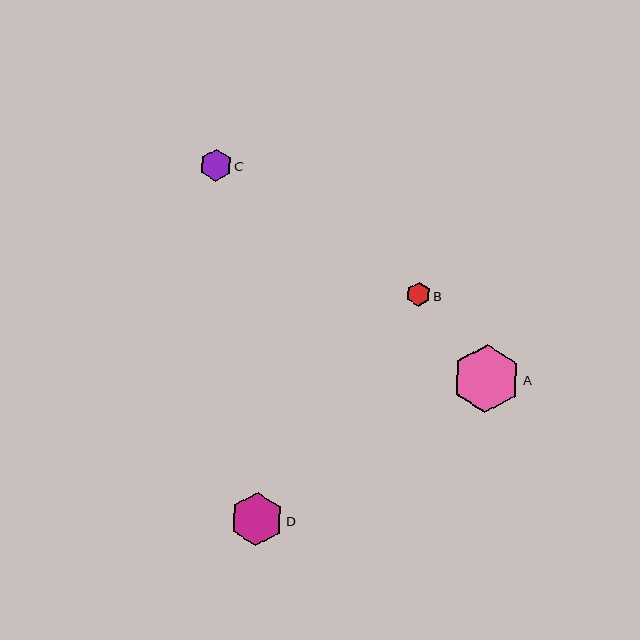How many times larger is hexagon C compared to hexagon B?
Hexagon C is approximately 1.3 times the size of hexagon B.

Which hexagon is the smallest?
Hexagon B is the smallest with a size of approximately 24 pixels.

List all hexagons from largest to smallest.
From largest to smallest: A, D, C, B.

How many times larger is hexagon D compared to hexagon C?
Hexagon D is approximately 1.7 times the size of hexagon C.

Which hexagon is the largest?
Hexagon A is the largest with a size of approximately 68 pixels.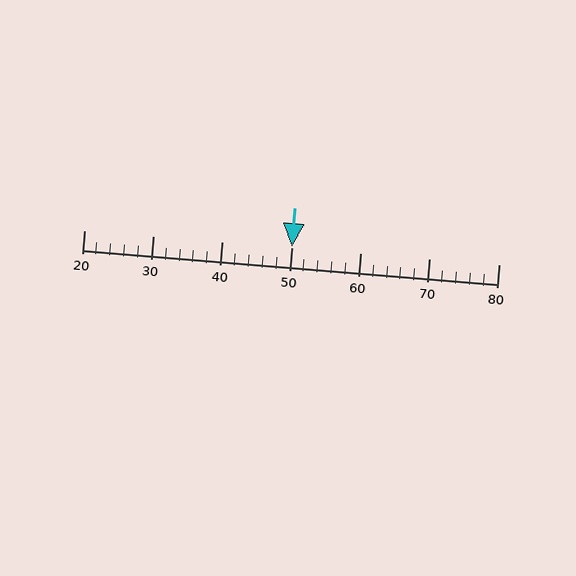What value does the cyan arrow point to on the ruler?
The cyan arrow points to approximately 50.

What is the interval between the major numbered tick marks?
The major tick marks are spaced 10 units apart.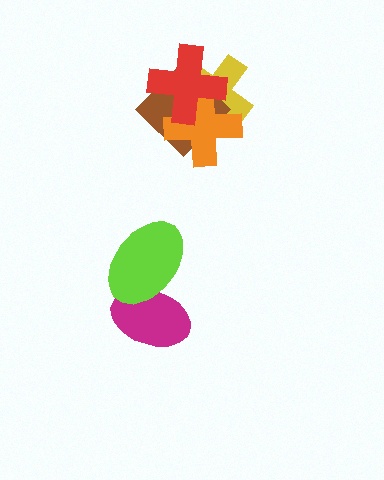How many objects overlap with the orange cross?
3 objects overlap with the orange cross.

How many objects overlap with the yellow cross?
3 objects overlap with the yellow cross.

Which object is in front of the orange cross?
The red cross is in front of the orange cross.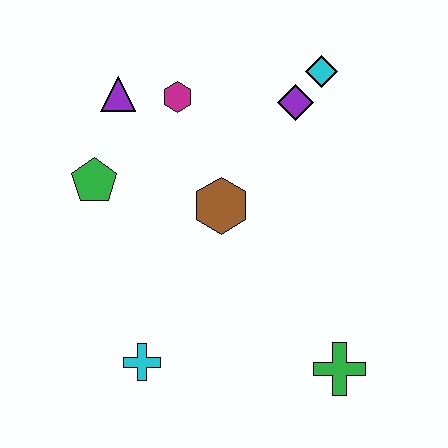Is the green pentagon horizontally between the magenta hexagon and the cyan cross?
No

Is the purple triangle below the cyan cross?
No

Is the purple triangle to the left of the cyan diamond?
Yes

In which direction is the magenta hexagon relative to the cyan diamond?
The magenta hexagon is to the left of the cyan diamond.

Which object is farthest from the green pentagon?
The green cross is farthest from the green pentagon.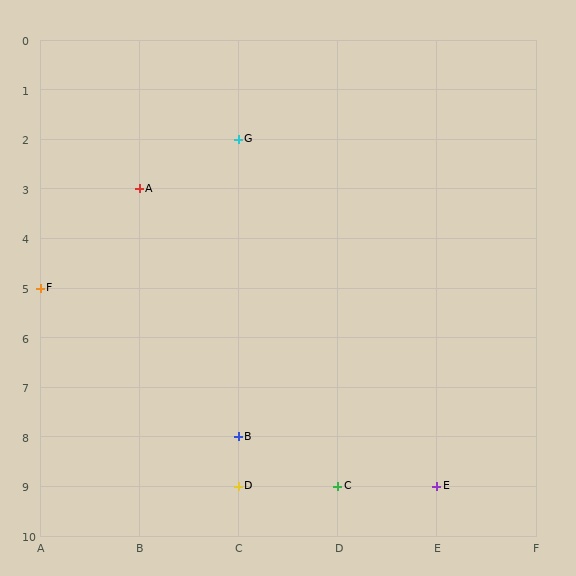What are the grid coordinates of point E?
Point E is at grid coordinates (E, 9).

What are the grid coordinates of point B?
Point B is at grid coordinates (C, 8).